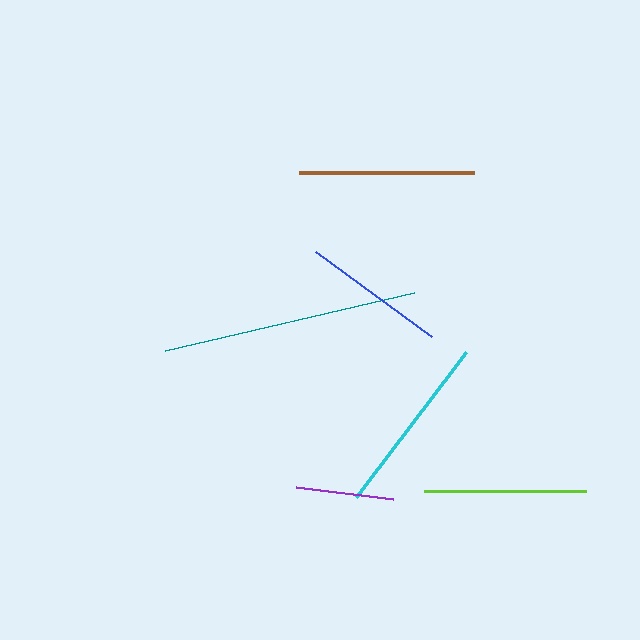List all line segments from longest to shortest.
From longest to shortest: teal, cyan, brown, lime, blue, purple.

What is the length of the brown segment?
The brown segment is approximately 174 pixels long.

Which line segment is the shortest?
The purple line is the shortest at approximately 98 pixels.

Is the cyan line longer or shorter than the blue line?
The cyan line is longer than the blue line.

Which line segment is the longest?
The teal line is the longest at approximately 257 pixels.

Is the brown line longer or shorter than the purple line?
The brown line is longer than the purple line.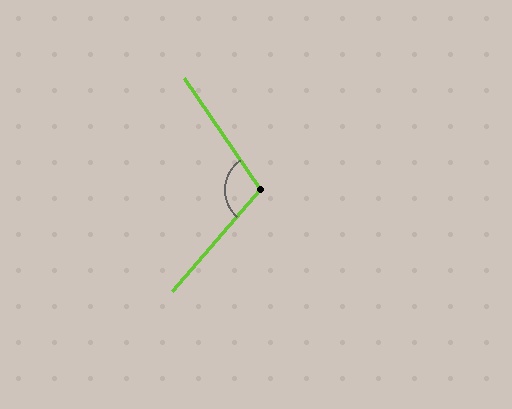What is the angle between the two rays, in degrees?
Approximately 104 degrees.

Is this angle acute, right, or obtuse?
It is obtuse.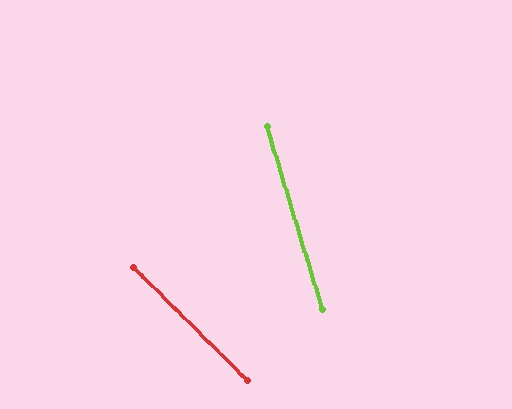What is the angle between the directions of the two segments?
Approximately 28 degrees.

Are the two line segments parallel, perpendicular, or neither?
Neither parallel nor perpendicular — they differ by about 28°.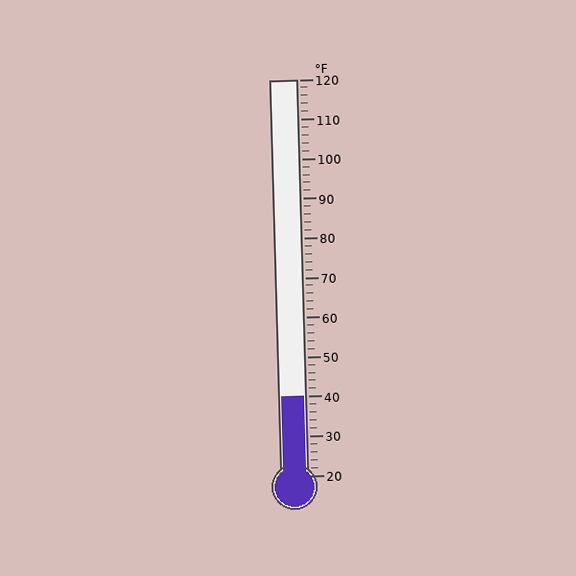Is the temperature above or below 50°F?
The temperature is below 50°F.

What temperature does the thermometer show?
The thermometer shows approximately 40°F.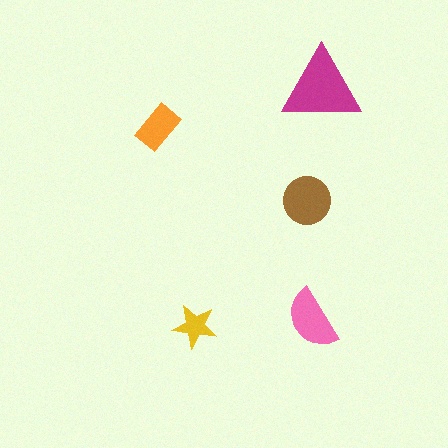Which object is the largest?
The magenta triangle.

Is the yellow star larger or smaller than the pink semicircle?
Smaller.